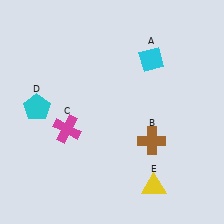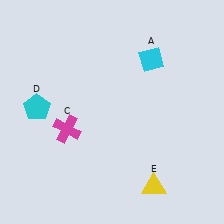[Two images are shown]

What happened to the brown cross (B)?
The brown cross (B) was removed in Image 2. It was in the bottom-right area of Image 1.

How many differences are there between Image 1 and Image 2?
There is 1 difference between the two images.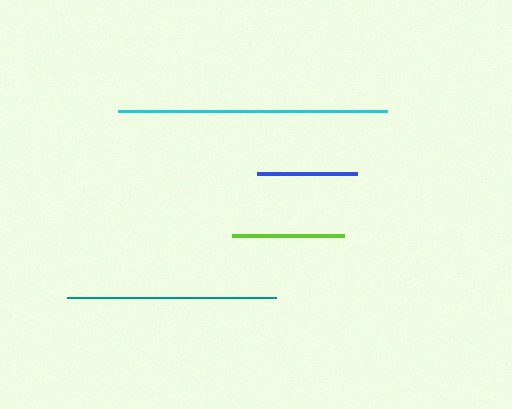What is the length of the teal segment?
The teal segment is approximately 209 pixels long.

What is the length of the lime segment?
The lime segment is approximately 112 pixels long.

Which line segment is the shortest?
The blue line is the shortest at approximately 99 pixels.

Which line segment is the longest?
The cyan line is the longest at approximately 270 pixels.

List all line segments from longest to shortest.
From longest to shortest: cyan, teal, lime, blue.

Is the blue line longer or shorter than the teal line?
The teal line is longer than the blue line.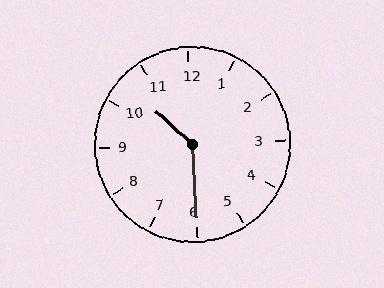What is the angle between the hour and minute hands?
Approximately 135 degrees.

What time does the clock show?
10:30.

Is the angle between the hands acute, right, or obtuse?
It is obtuse.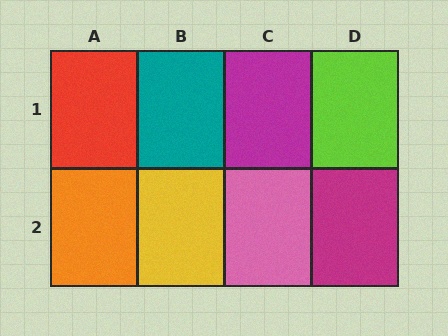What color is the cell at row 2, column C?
Pink.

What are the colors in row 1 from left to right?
Red, teal, magenta, lime.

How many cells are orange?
1 cell is orange.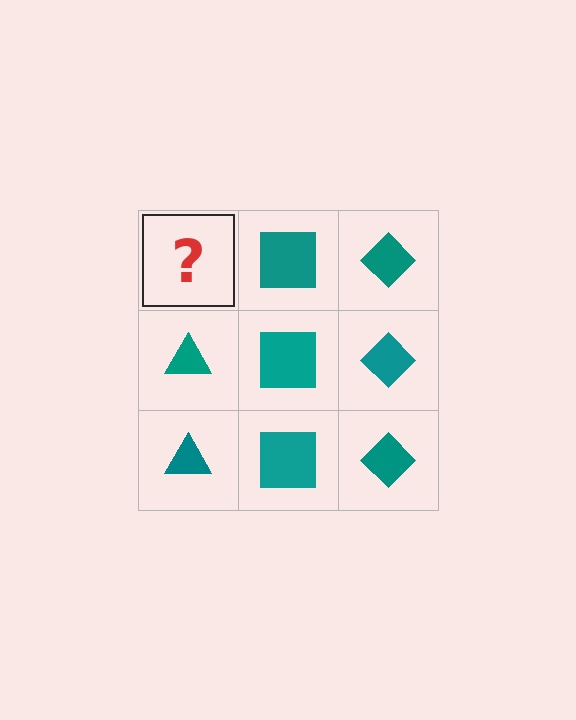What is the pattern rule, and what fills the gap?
The rule is that each column has a consistent shape. The gap should be filled with a teal triangle.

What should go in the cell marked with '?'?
The missing cell should contain a teal triangle.